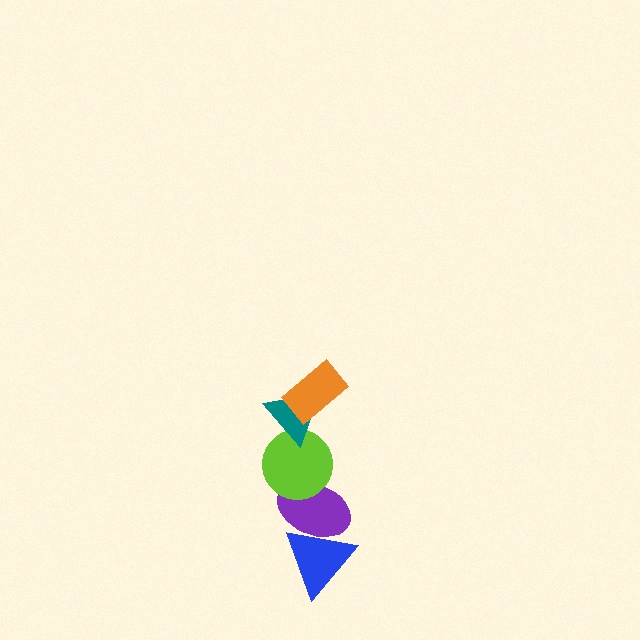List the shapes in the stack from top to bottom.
From top to bottom: the orange rectangle, the teal triangle, the lime circle, the purple ellipse, the blue triangle.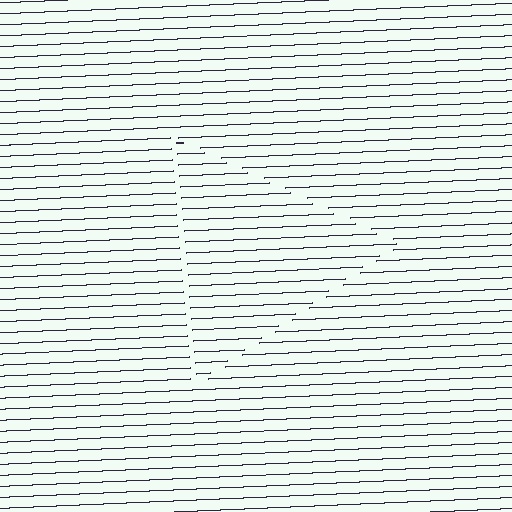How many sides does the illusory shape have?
3 sides — the line-ends trace a triangle.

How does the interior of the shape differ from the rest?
The interior of the shape contains the same grating, shifted by half a period — the contour is defined by the phase discontinuity where line-ends from the inner and outer gratings abut.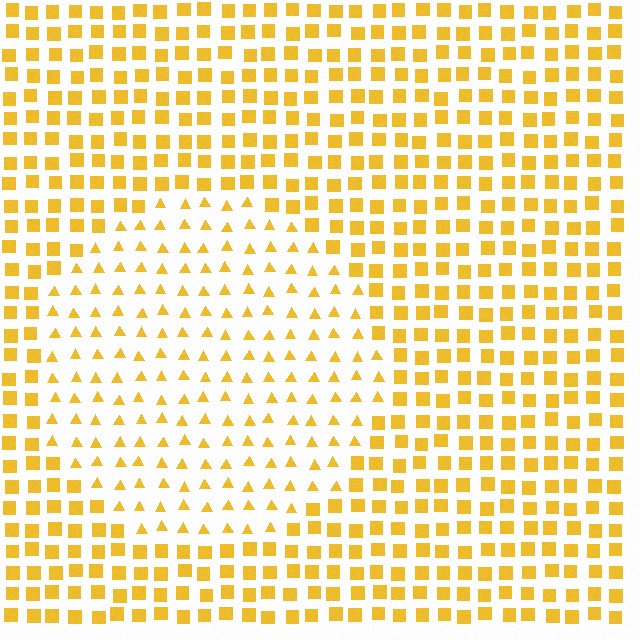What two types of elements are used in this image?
The image uses triangles inside the circle region and squares outside it.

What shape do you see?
I see a circle.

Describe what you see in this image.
The image is filled with small yellow elements arranged in a uniform grid. A circle-shaped region contains triangles, while the surrounding area contains squares. The boundary is defined purely by the change in element shape.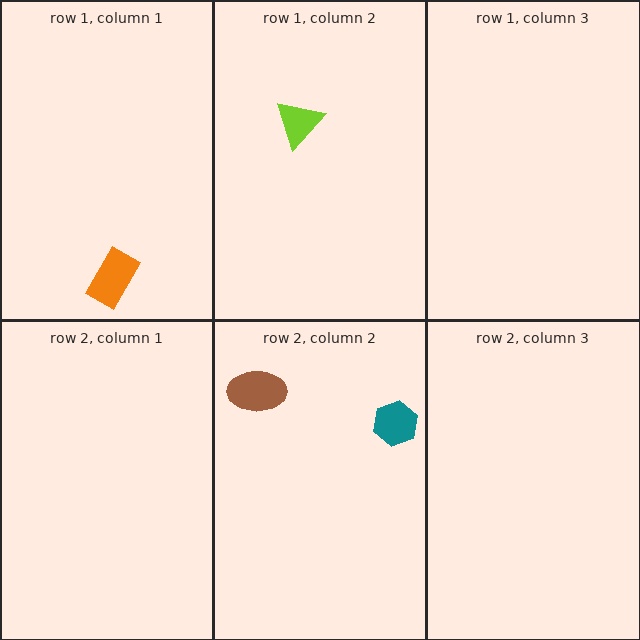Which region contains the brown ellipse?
The row 2, column 2 region.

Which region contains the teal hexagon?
The row 2, column 2 region.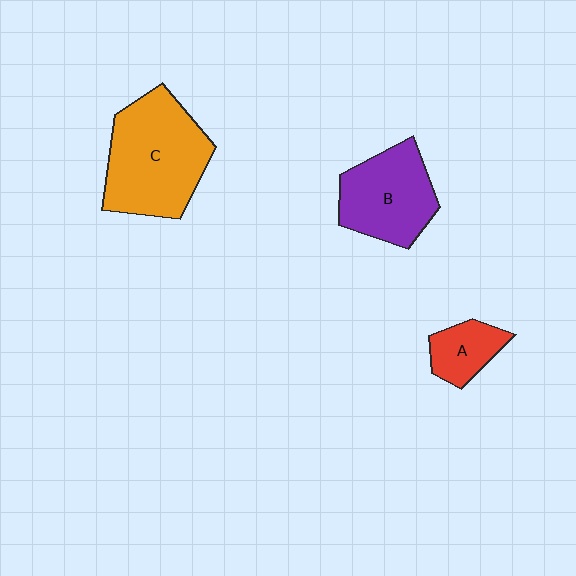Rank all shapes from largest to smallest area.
From largest to smallest: C (orange), B (purple), A (red).